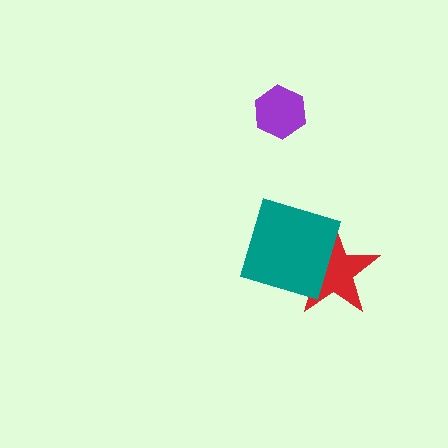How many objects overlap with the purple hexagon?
0 objects overlap with the purple hexagon.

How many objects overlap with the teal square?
1 object overlaps with the teal square.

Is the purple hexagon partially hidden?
No, no other shape covers it.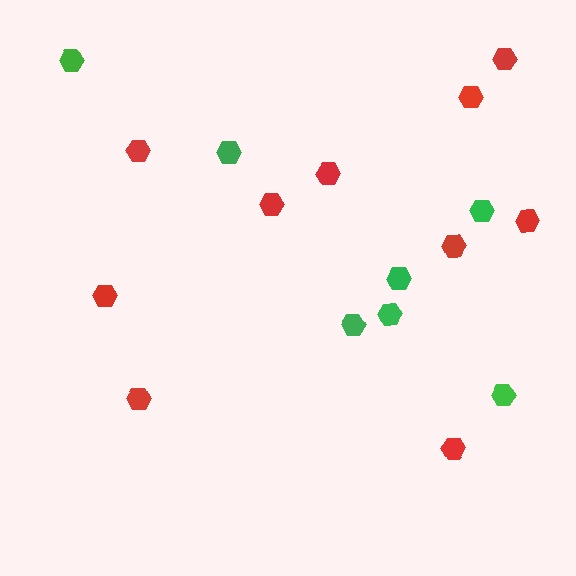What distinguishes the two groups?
There are 2 groups: one group of green hexagons (7) and one group of red hexagons (10).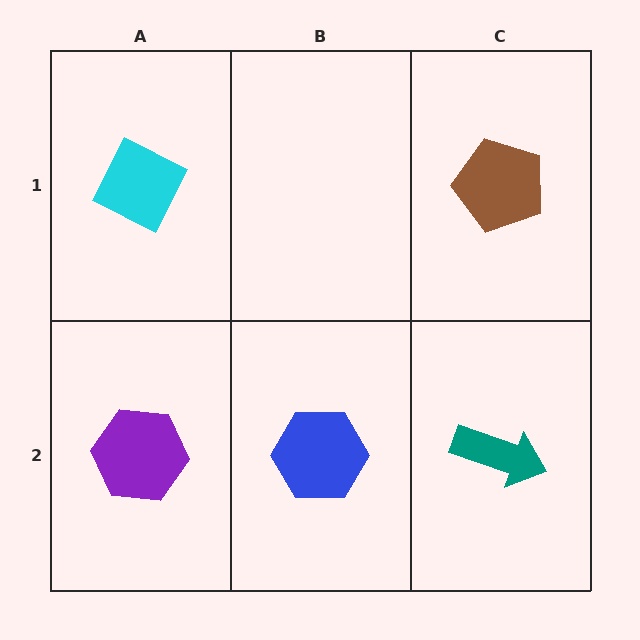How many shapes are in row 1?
2 shapes.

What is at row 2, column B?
A blue hexagon.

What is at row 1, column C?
A brown pentagon.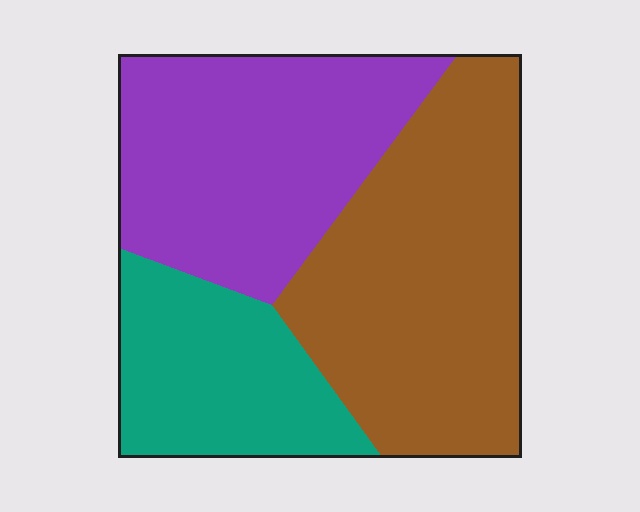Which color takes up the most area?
Brown, at roughly 40%.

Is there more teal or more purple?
Purple.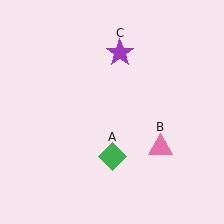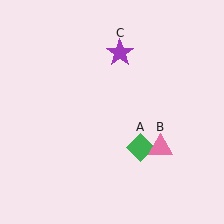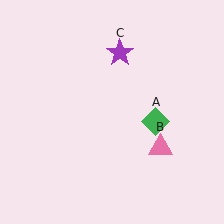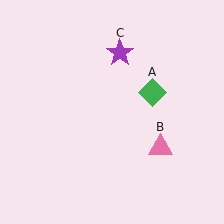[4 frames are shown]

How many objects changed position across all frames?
1 object changed position: green diamond (object A).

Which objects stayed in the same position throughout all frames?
Pink triangle (object B) and purple star (object C) remained stationary.